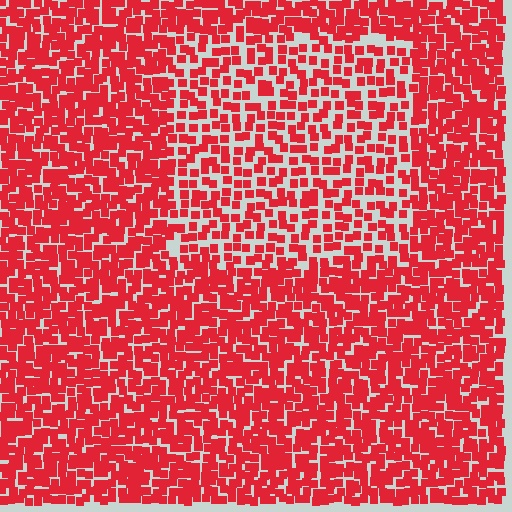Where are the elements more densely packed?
The elements are more densely packed outside the rectangle boundary.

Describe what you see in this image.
The image contains small red elements arranged at two different densities. A rectangle-shaped region is visible where the elements are less densely packed than the surrounding area.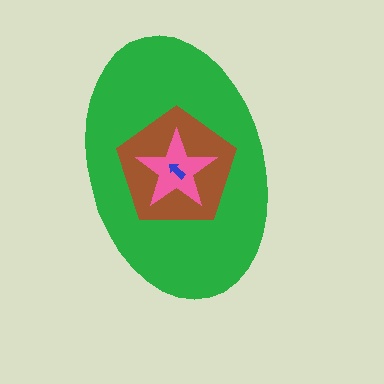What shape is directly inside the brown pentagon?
The pink star.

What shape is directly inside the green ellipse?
The brown pentagon.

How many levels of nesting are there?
4.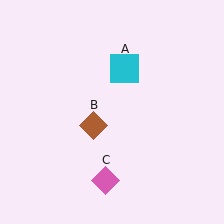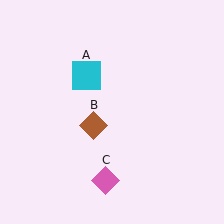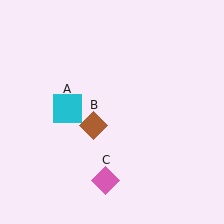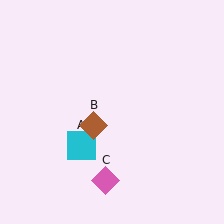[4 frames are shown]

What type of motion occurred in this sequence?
The cyan square (object A) rotated counterclockwise around the center of the scene.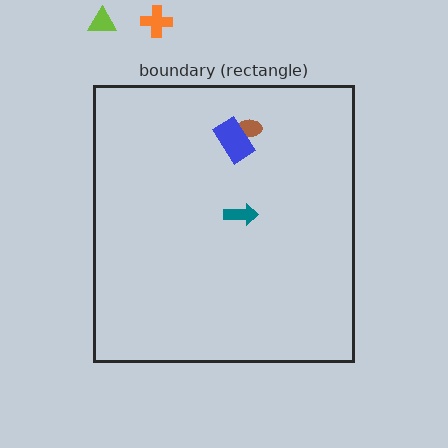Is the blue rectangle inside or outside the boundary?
Inside.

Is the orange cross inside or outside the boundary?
Outside.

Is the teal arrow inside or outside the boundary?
Inside.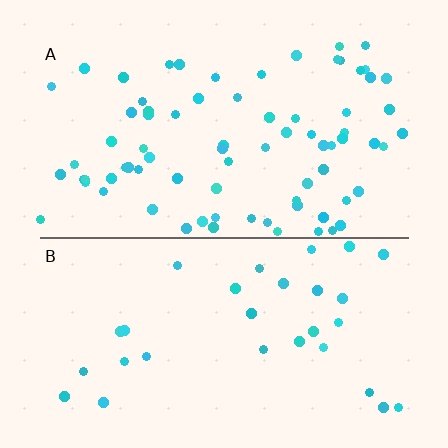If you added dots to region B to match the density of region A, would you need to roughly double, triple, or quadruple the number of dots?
Approximately triple.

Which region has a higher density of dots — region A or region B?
A (the top).